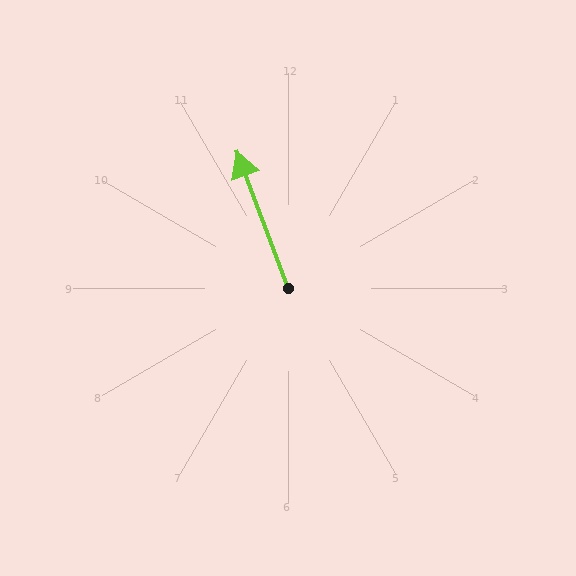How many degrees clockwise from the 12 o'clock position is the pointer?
Approximately 339 degrees.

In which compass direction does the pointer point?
North.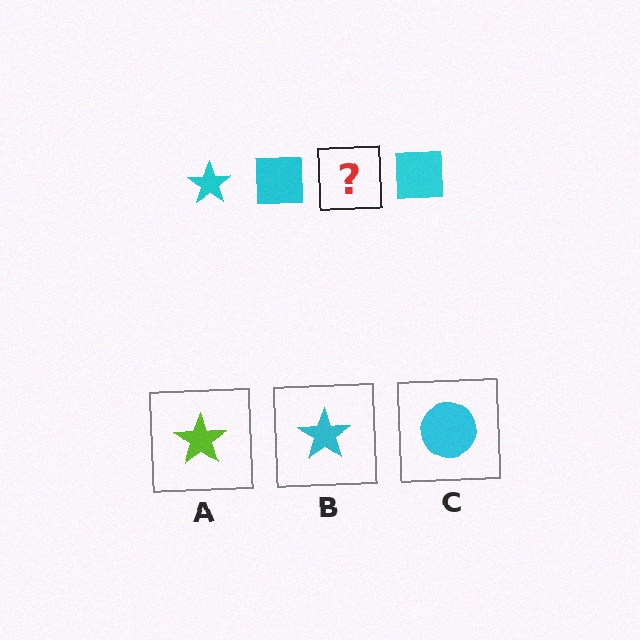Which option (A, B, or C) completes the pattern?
B.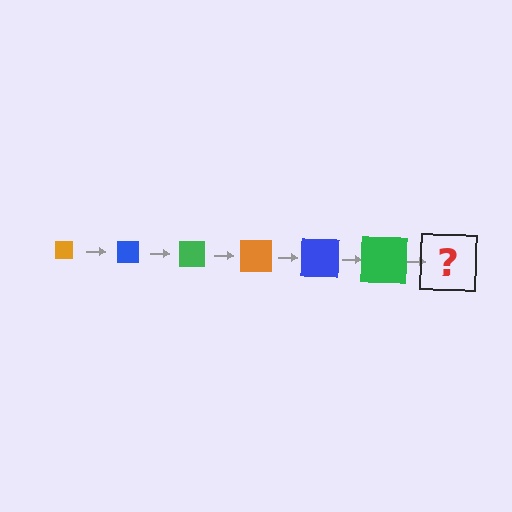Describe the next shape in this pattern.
It should be an orange square, larger than the previous one.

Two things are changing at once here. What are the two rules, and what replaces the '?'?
The two rules are that the square grows larger each step and the color cycles through orange, blue, and green. The '?' should be an orange square, larger than the previous one.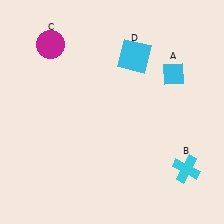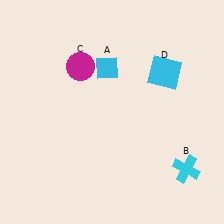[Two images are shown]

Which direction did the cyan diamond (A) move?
The cyan diamond (A) moved left.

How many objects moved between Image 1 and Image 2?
3 objects moved between the two images.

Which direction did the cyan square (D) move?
The cyan square (D) moved right.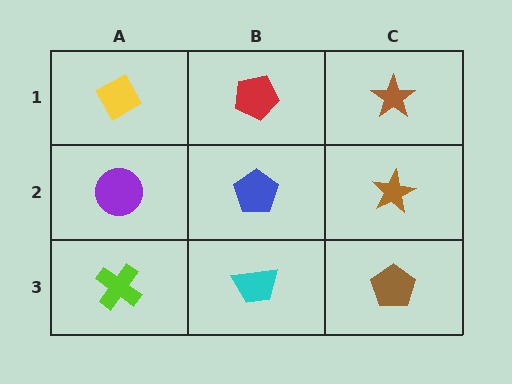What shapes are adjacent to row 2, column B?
A red pentagon (row 1, column B), a cyan trapezoid (row 3, column B), a purple circle (row 2, column A), a brown star (row 2, column C).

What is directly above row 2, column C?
A brown star.